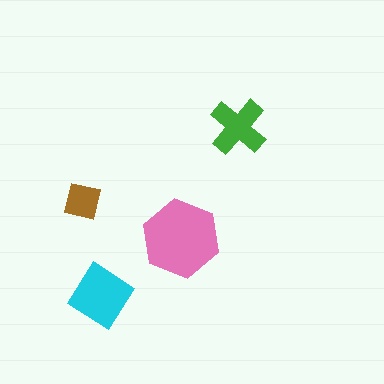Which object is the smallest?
The brown square.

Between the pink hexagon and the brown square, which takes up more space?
The pink hexagon.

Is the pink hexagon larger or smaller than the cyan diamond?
Larger.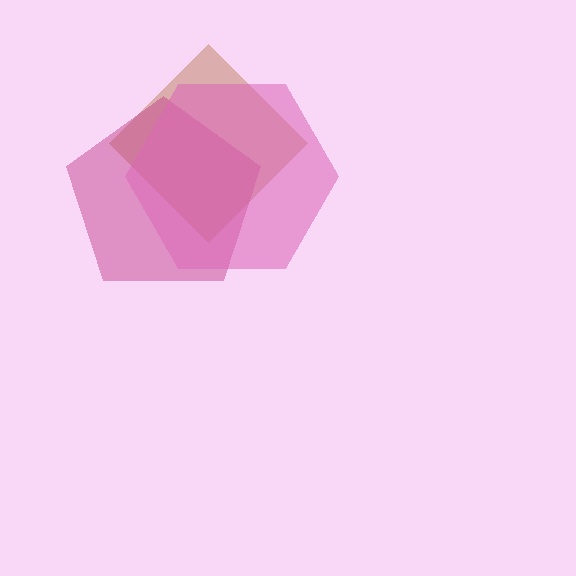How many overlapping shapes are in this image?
There are 3 overlapping shapes in the image.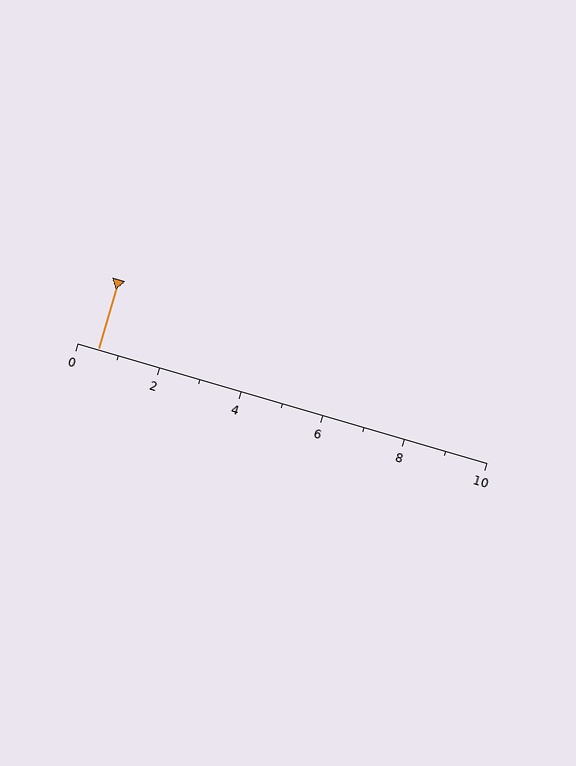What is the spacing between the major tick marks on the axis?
The major ticks are spaced 2 apart.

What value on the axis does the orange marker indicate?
The marker indicates approximately 0.5.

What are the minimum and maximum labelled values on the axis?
The axis runs from 0 to 10.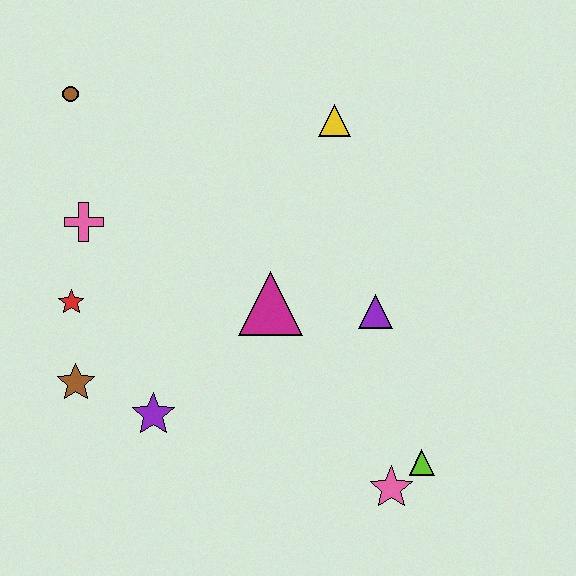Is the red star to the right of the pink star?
No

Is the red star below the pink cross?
Yes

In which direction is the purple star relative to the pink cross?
The purple star is below the pink cross.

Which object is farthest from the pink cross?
The lime triangle is farthest from the pink cross.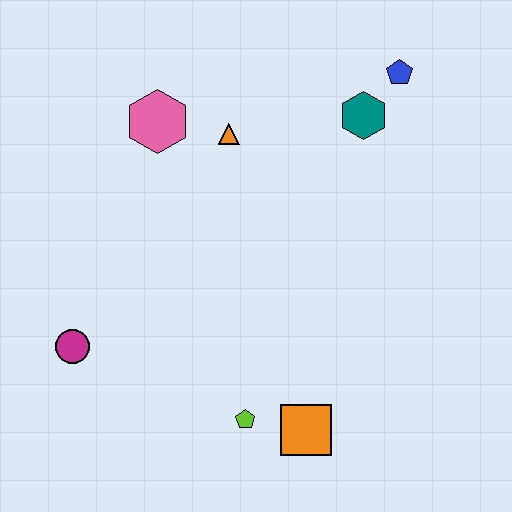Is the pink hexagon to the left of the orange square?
Yes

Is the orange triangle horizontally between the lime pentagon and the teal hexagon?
No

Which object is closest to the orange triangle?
The pink hexagon is closest to the orange triangle.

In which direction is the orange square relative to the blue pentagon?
The orange square is below the blue pentagon.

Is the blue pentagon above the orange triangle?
Yes